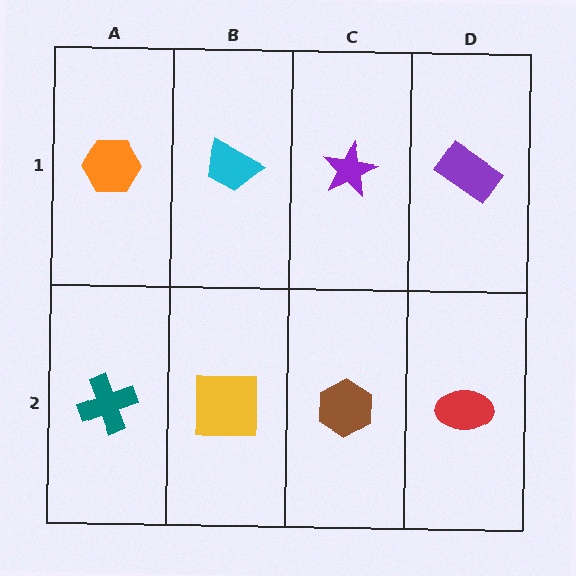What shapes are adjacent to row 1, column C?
A brown hexagon (row 2, column C), a cyan trapezoid (row 1, column B), a purple rectangle (row 1, column D).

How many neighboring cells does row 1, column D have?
2.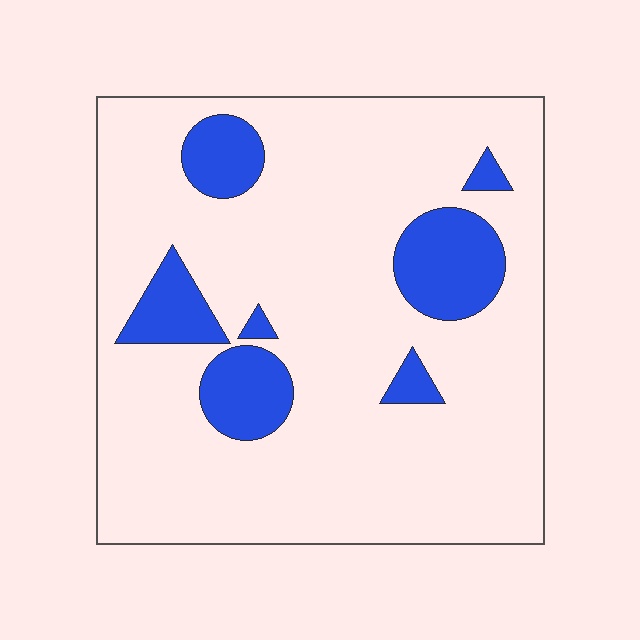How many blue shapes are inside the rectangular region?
7.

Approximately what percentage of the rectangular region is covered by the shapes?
Approximately 15%.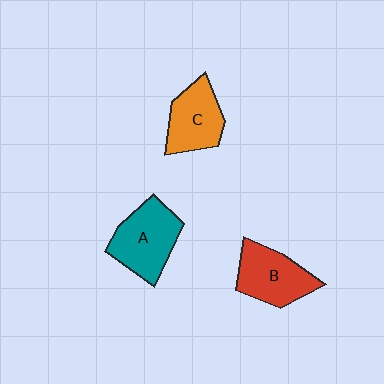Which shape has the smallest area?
Shape C (orange).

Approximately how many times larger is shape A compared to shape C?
Approximately 1.2 times.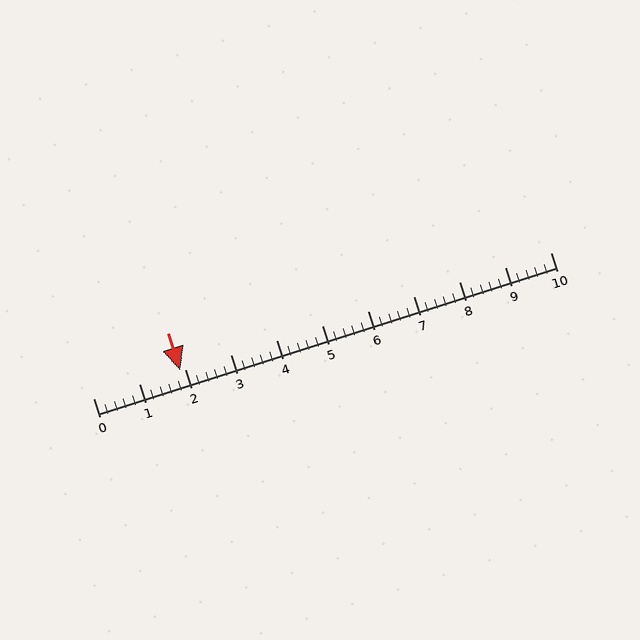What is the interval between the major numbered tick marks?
The major tick marks are spaced 1 units apart.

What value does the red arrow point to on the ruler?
The red arrow points to approximately 1.9.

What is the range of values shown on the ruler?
The ruler shows values from 0 to 10.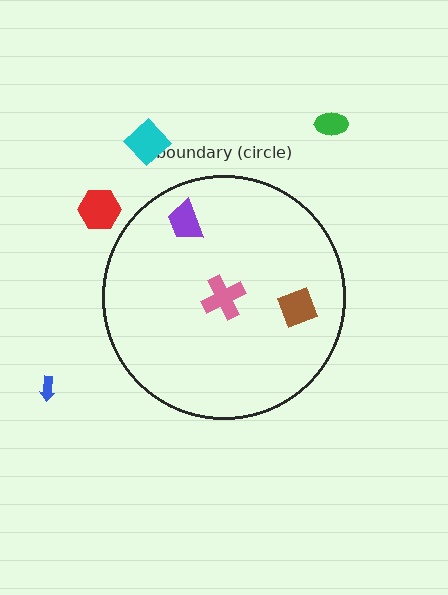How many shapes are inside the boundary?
3 inside, 4 outside.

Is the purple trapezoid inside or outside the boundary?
Inside.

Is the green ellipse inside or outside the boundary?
Outside.